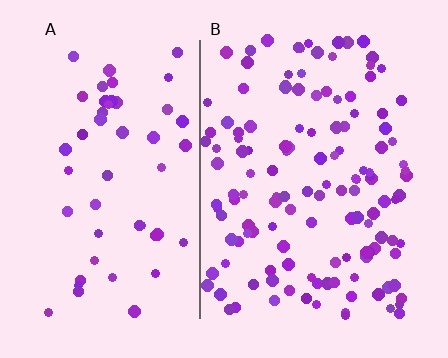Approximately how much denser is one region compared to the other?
Approximately 2.6× — region B over region A.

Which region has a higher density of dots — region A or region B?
B (the right).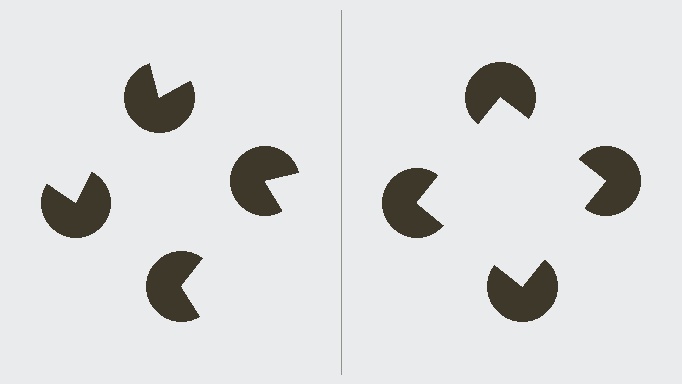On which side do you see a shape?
An illusory square appears on the right side. On the left side the wedge cuts are rotated, so no coherent shape forms.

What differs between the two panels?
The pac-man discs are positioned identically on both sides; only the wedge orientations differ. On the right they align to a square; on the left they are misaligned.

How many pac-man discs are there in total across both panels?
8 — 4 on each side.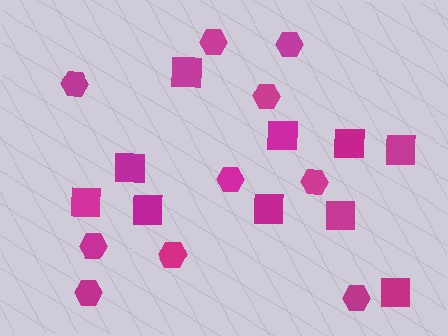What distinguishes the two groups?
There are 2 groups: one group of squares (10) and one group of hexagons (10).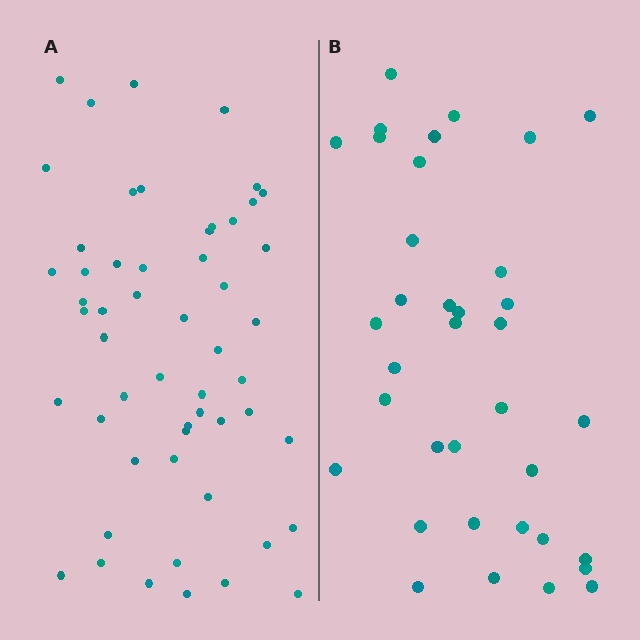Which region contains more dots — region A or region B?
Region A (the left region) has more dots.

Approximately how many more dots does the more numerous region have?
Region A has approximately 20 more dots than region B.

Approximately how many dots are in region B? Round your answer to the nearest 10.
About 40 dots. (The exact count is 36, which rounds to 40.)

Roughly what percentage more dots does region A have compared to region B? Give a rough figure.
About 50% more.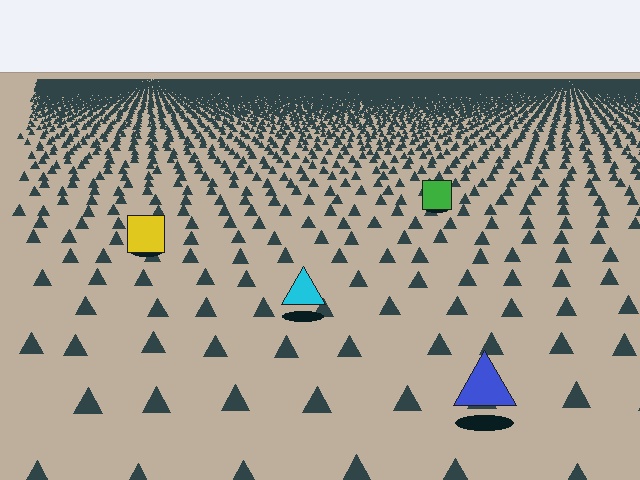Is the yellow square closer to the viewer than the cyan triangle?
No. The cyan triangle is closer — you can tell from the texture gradient: the ground texture is coarser near it.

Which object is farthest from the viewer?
The green square is farthest from the viewer. It appears smaller and the ground texture around it is denser.